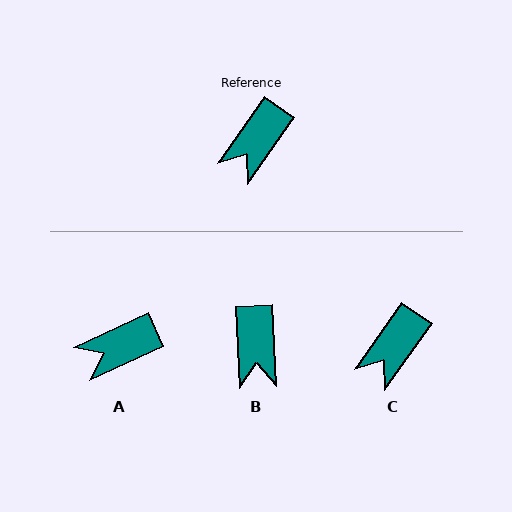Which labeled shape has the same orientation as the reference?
C.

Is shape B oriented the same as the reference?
No, it is off by about 38 degrees.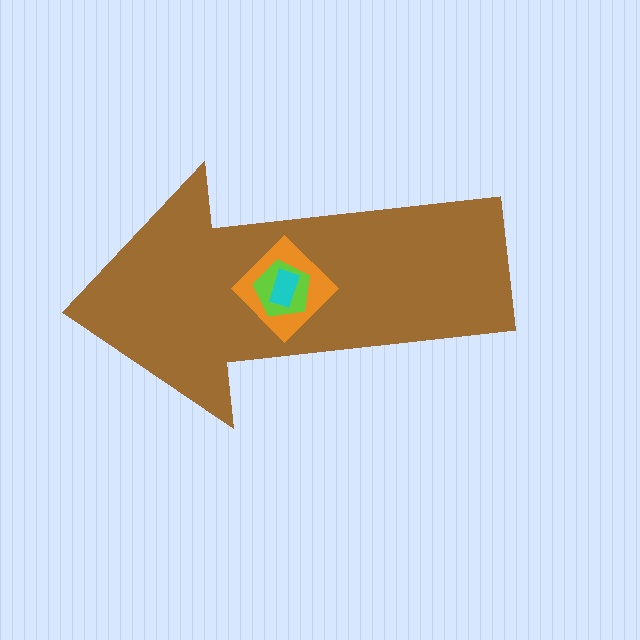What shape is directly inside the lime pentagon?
The cyan rectangle.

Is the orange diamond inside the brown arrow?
Yes.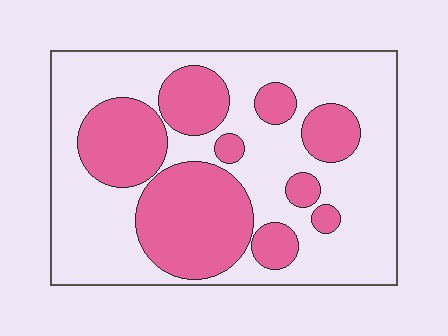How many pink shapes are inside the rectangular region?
9.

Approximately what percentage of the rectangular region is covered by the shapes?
Approximately 35%.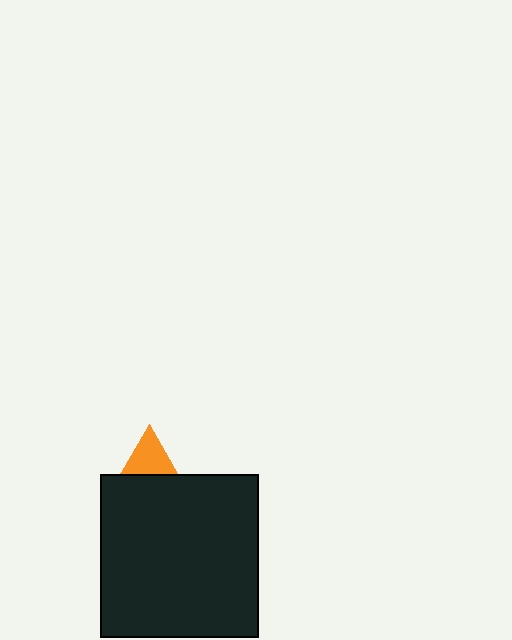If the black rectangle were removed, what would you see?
You would see the complete orange triangle.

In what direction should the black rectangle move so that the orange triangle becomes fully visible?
The black rectangle should move down. That is the shortest direction to clear the overlap and leave the orange triangle fully visible.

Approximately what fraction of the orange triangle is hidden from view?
Roughly 61% of the orange triangle is hidden behind the black rectangle.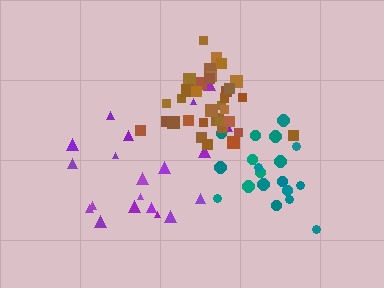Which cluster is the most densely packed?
Brown.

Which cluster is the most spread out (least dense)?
Purple.